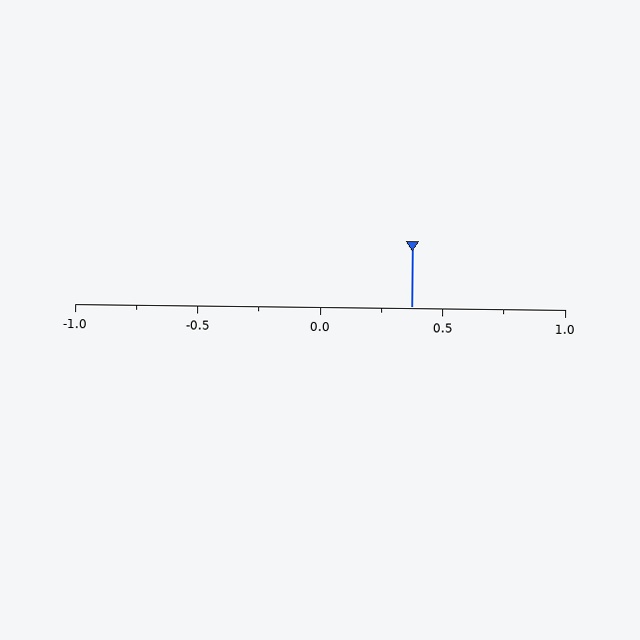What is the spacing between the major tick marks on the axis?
The major ticks are spaced 0.5 apart.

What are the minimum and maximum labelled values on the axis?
The axis runs from -1.0 to 1.0.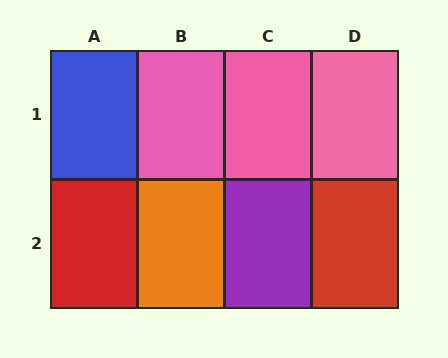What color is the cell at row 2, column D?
Red.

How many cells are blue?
1 cell is blue.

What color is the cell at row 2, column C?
Purple.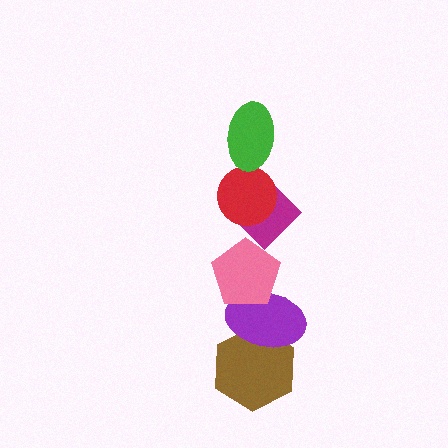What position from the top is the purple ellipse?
The purple ellipse is 5th from the top.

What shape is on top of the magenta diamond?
The red circle is on top of the magenta diamond.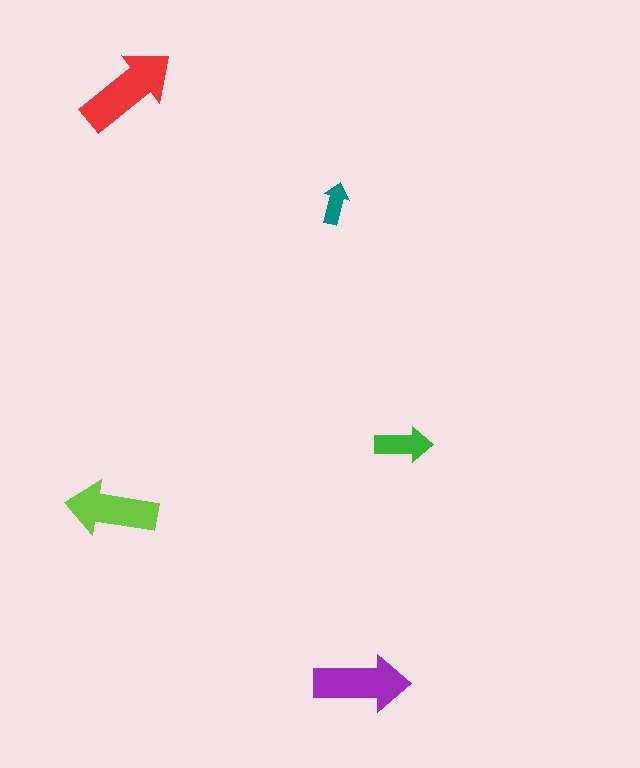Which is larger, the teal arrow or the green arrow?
The green one.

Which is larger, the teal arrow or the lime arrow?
The lime one.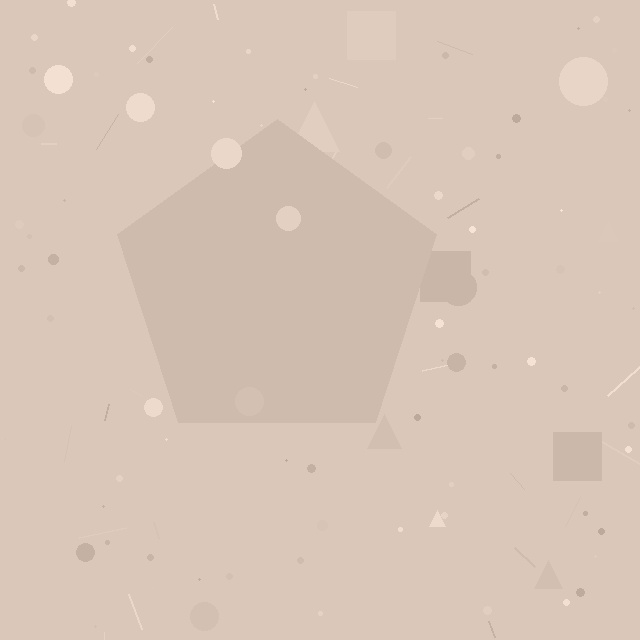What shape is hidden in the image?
A pentagon is hidden in the image.